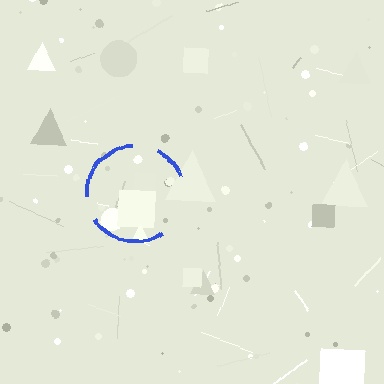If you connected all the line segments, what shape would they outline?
They would outline a circle.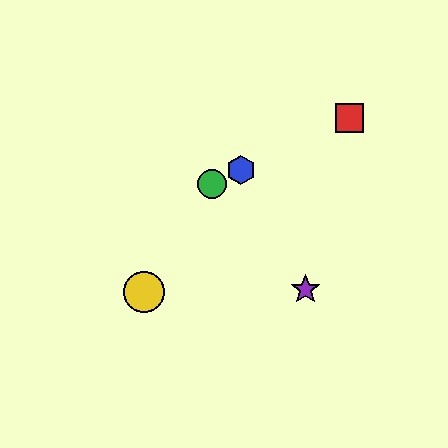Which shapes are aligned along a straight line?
The red square, the blue hexagon, the green circle are aligned along a straight line.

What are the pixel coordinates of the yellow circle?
The yellow circle is at (144, 292).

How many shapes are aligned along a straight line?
3 shapes (the red square, the blue hexagon, the green circle) are aligned along a straight line.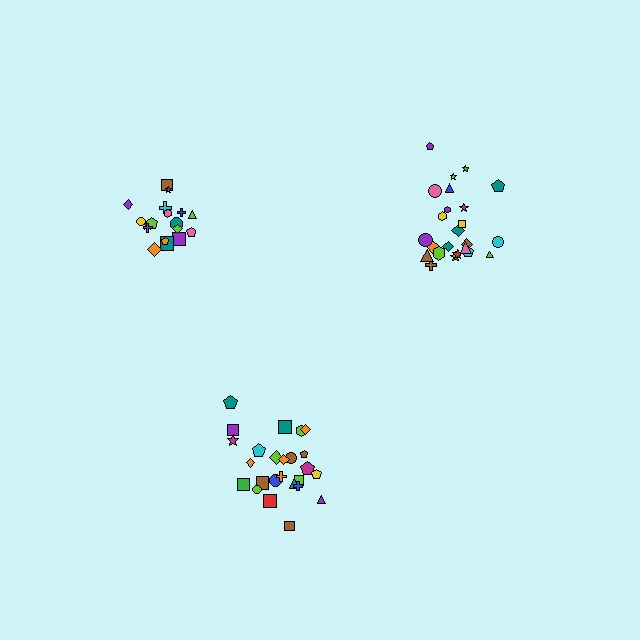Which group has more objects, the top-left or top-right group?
The top-right group.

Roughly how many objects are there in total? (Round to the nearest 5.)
Roughly 70 objects in total.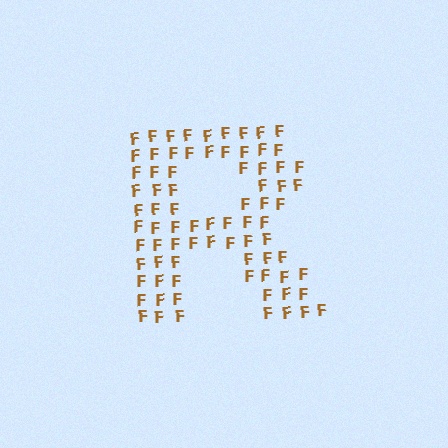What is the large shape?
The large shape is the letter R.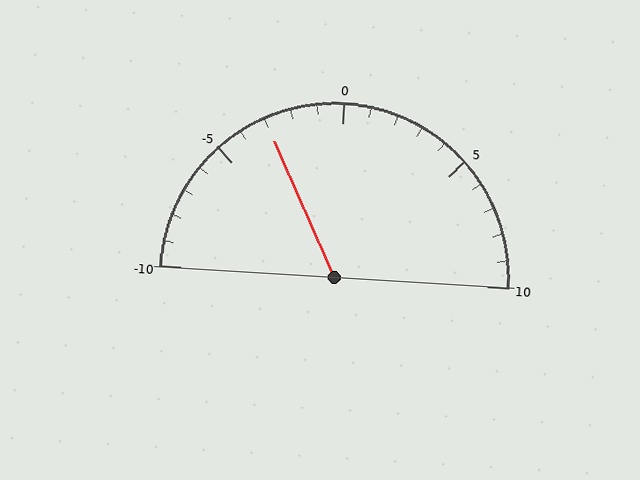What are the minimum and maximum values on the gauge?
The gauge ranges from -10 to 10.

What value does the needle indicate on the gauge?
The needle indicates approximately -3.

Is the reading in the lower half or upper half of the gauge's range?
The reading is in the lower half of the range (-10 to 10).